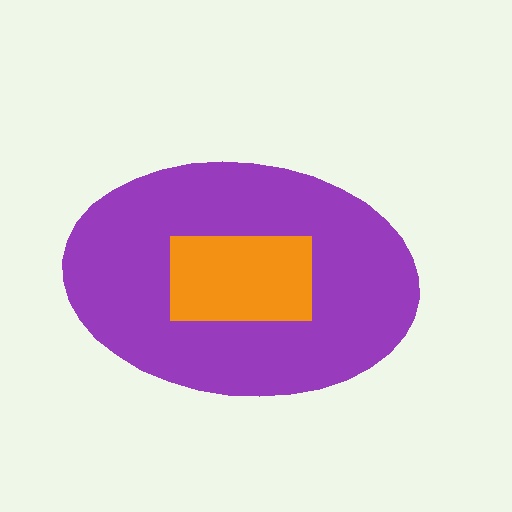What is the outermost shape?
The purple ellipse.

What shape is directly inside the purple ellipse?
The orange rectangle.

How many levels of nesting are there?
2.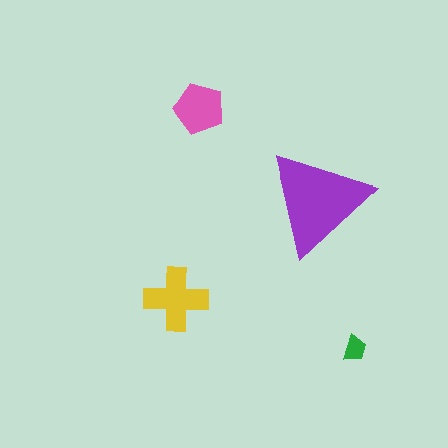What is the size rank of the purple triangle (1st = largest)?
1st.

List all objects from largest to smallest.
The purple triangle, the yellow cross, the pink pentagon, the green trapezoid.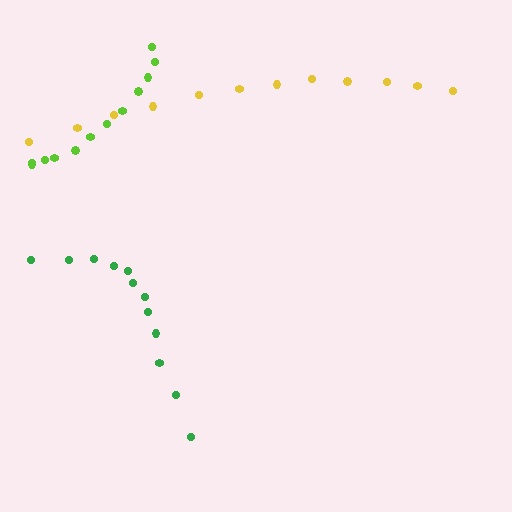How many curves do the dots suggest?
There are 3 distinct paths.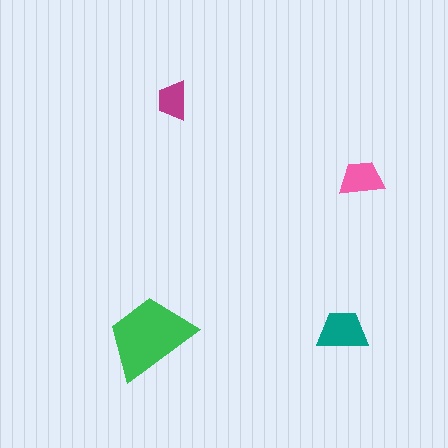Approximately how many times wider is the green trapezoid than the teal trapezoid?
About 2 times wider.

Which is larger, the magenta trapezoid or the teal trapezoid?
The teal one.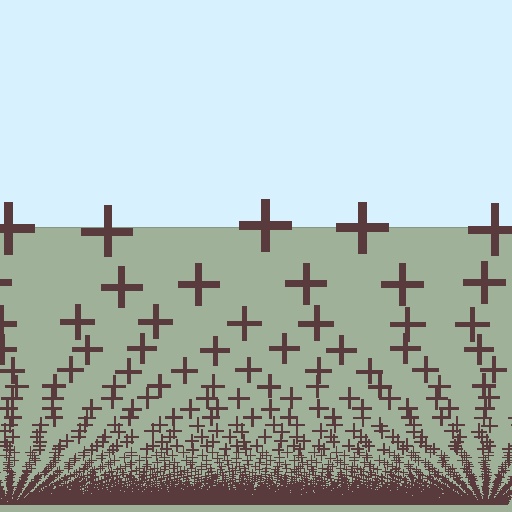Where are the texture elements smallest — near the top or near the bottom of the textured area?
Near the bottom.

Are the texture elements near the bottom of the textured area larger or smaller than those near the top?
Smaller. The gradient is inverted — elements near the bottom are smaller and denser.